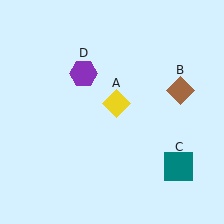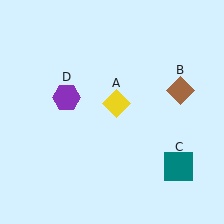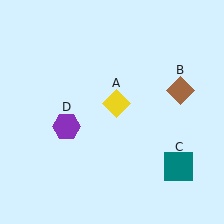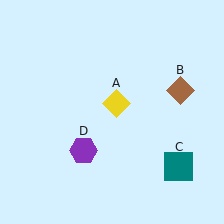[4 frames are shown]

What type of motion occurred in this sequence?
The purple hexagon (object D) rotated counterclockwise around the center of the scene.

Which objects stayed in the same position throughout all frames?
Yellow diamond (object A) and brown diamond (object B) and teal square (object C) remained stationary.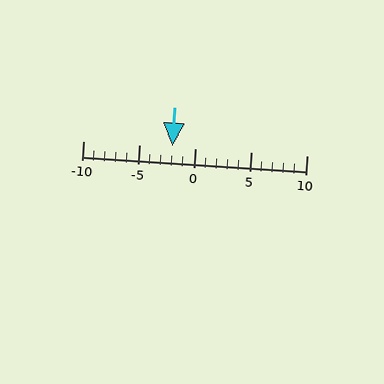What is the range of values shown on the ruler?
The ruler shows values from -10 to 10.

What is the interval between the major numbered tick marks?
The major tick marks are spaced 5 units apart.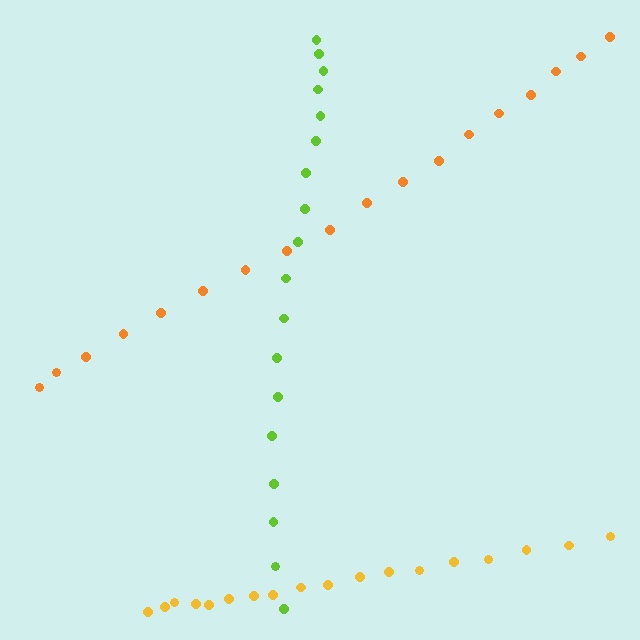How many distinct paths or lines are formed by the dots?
There are 3 distinct paths.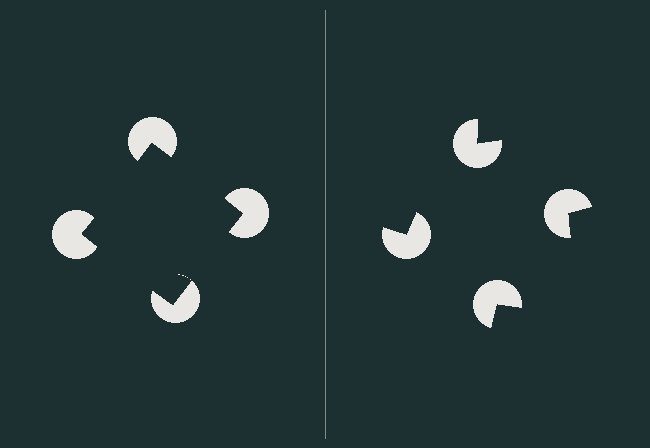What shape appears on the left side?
An illusory square.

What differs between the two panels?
The pac-man discs are positioned identically on both sides; only the wedge orientations differ. On the left they align to a square; on the right they are misaligned.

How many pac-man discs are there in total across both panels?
8 — 4 on each side.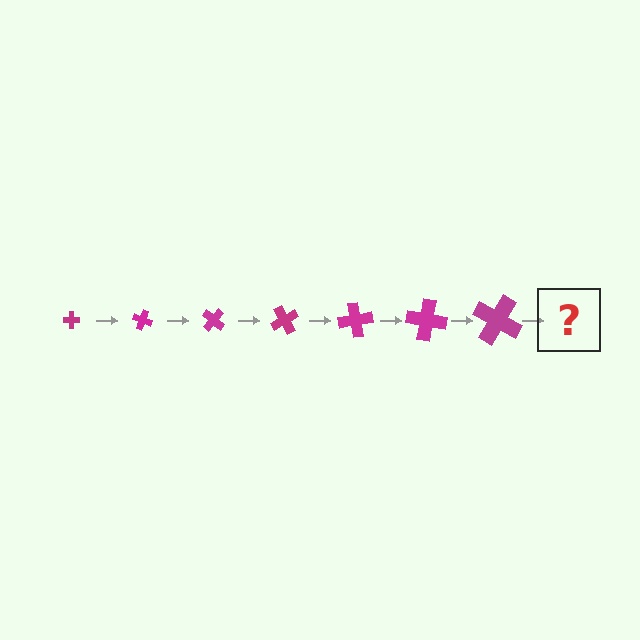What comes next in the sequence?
The next element should be a cross, larger than the previous one and rotated 140 degrees from the start.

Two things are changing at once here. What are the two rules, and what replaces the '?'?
The two rules are that the cross grows larger each step and it rotates 20 degrees each step. The '?' should be a cross, larger than the previous one and rotated 140 degrees from the start.